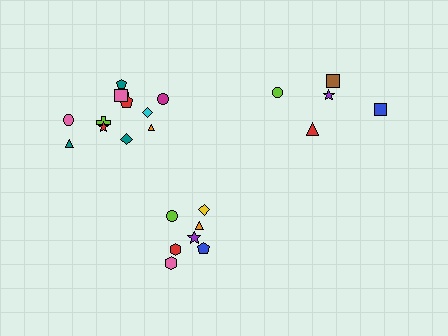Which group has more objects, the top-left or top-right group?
The top-left group.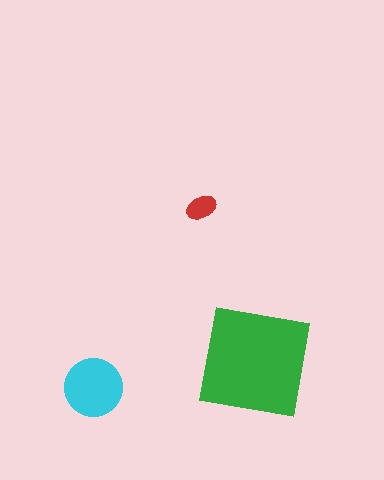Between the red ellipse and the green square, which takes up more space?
The green square.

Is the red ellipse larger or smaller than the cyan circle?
Smaller.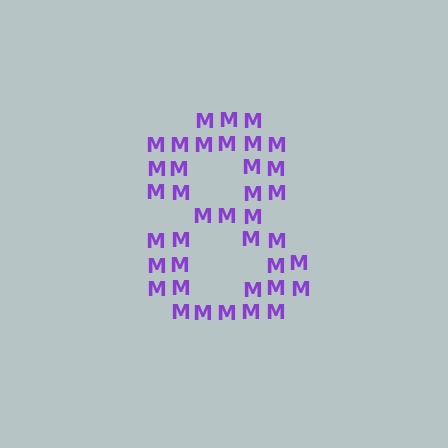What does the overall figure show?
The overall figure shows the digit 8.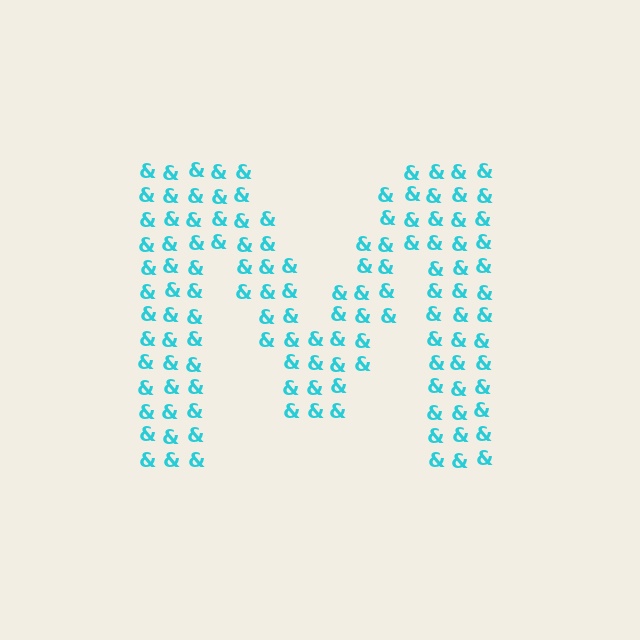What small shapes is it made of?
It is made of small ampersands.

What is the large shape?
The large shape is the letter M.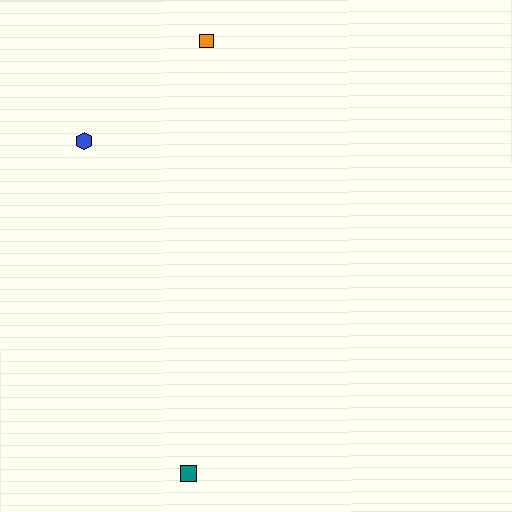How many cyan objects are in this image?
There are no cyan objects.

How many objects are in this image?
There are 3 objects.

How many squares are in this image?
There are 2 squares.